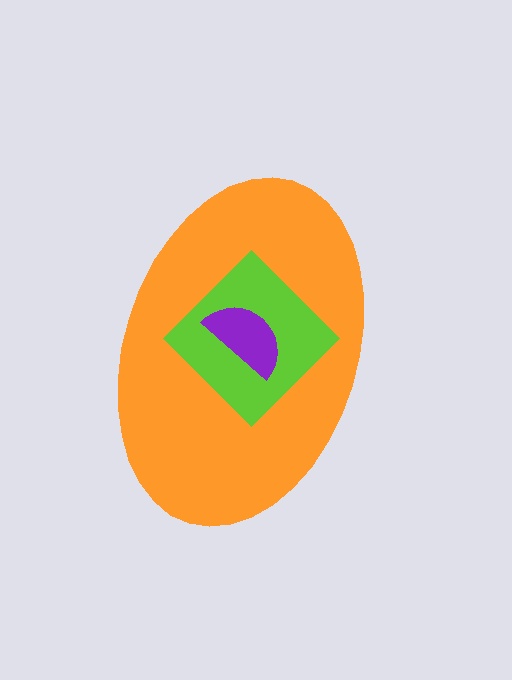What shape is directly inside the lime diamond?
The purple semicircle.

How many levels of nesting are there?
3.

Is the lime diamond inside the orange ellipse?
Yes.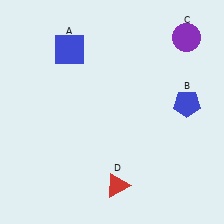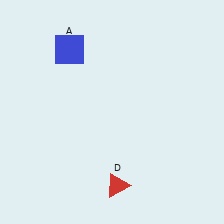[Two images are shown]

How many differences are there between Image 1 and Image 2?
There are 2 differences between the two images.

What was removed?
The blue pentagon (B), the purple circle (C) were removed in Image 2.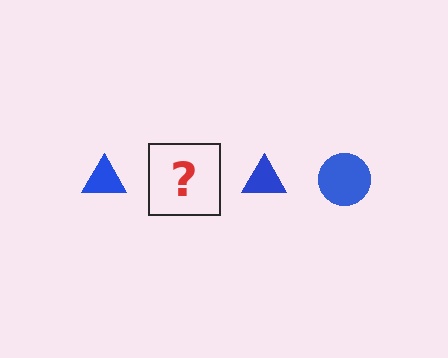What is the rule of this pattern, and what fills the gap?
The rule is that the pattern cycles through triangle, circle shapes in blue. The gap should be filled with a blue circle.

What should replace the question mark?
The question mark should be replaced with a blue circle.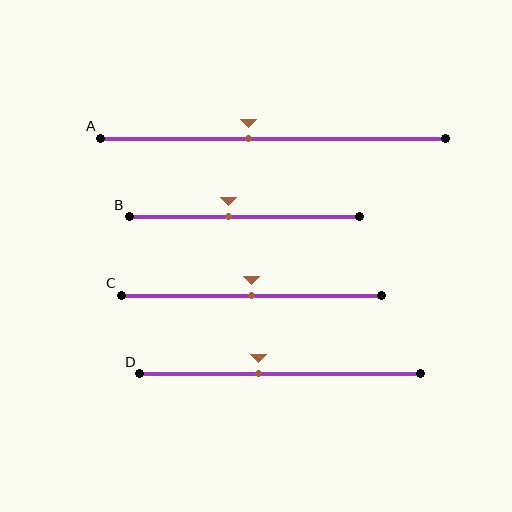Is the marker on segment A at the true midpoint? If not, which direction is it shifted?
No, the marker on segment A is shifted to the left by about 7% of the segment length.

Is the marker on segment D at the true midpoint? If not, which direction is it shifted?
No, the marker on segment D is shifted to the left by about 8% of the segment length.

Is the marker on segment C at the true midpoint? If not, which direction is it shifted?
Yes, the marker on segment C is at the true midpoint.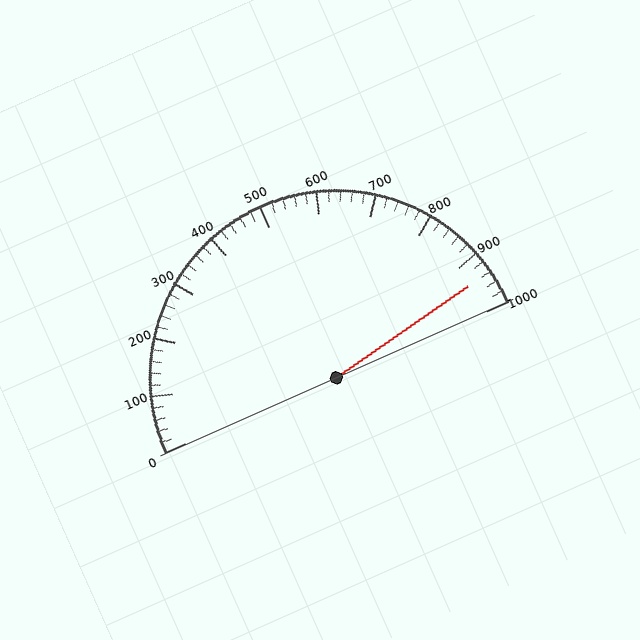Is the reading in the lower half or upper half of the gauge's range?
The reading is in the upper half of the range (0 to 1000).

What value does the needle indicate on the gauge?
The needle indicates approximately 940.